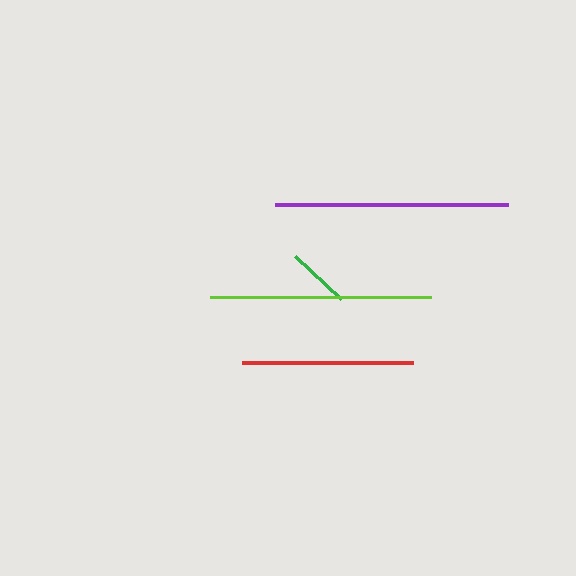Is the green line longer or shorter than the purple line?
The purple line is longer than the green line.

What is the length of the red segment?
The red segment is approximately 172 pixels long.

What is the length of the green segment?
The green segment is approximately 62 pixels long.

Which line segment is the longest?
The purple line is the longest at approximately 232 pixels.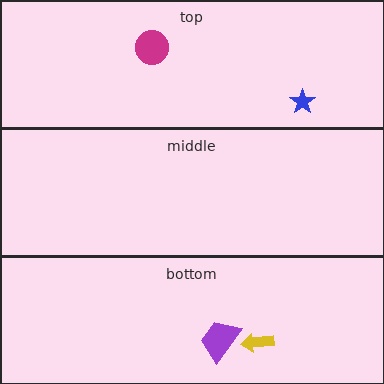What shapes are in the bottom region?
The yellow arrow, the purple trapezoid.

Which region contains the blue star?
The top region.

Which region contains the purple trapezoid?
The bottom region.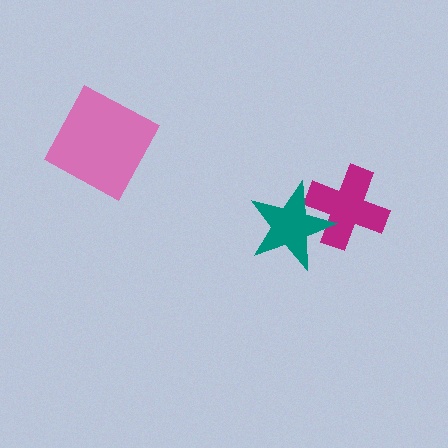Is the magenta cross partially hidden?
Yes, it is partially covered by another shape.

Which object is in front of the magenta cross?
The teal star is in front of the magenta cross.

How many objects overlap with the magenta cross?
1 object overlaps with the magenta cross.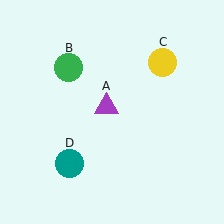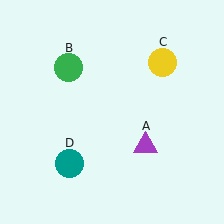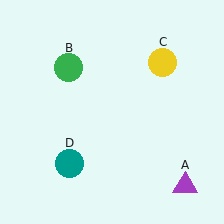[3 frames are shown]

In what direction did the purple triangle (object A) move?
The purple triangle (object A) moved down and to the right.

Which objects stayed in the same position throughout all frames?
Green circle (object B) and yellow circle (object C) and teal circle (object D) remained stationary.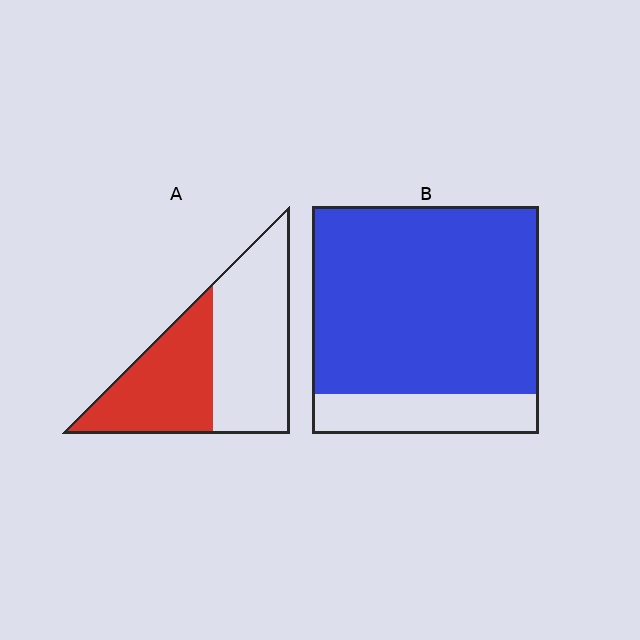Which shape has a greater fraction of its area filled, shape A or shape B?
Shape B.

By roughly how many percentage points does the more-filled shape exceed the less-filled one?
By roughly 40 percentage points (B over A).